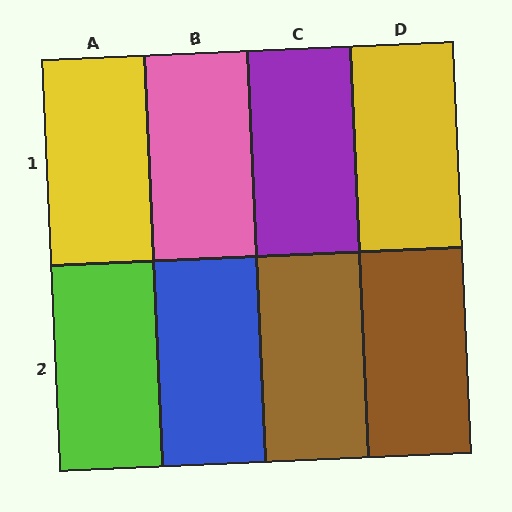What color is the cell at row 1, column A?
Yellow.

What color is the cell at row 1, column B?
Pink.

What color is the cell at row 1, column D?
Yellow.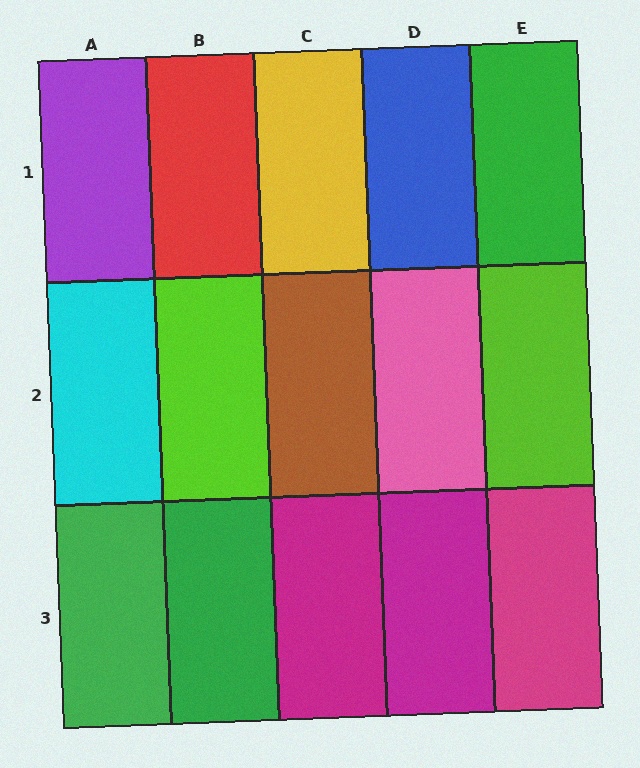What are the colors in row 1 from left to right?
Purple, red, yellow, blue, green.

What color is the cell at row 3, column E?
Magenta.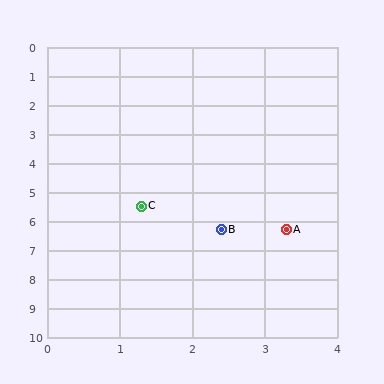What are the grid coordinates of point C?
Point C is at approximately (1.3, 5.5).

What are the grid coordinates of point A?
Point A is at approximately (3.3, 6.3).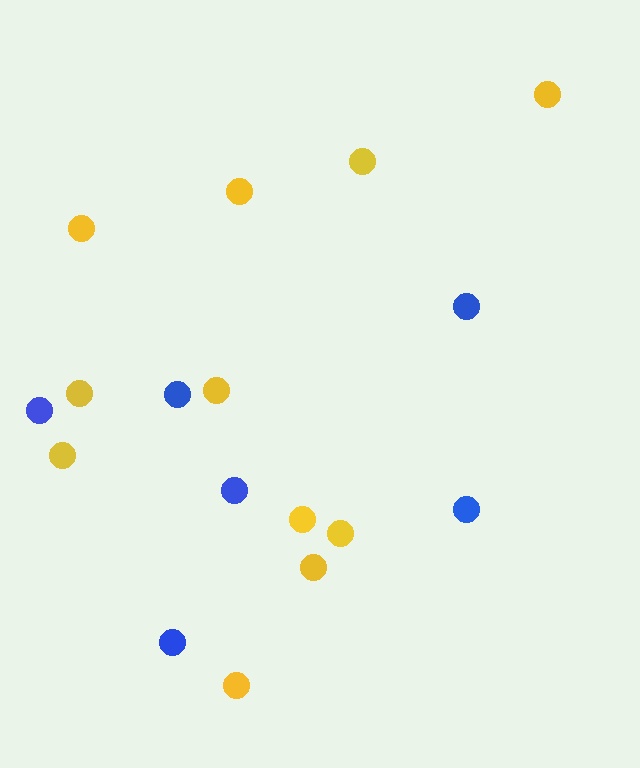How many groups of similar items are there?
There are 2 groups: one group of yellow circles (11) and one group of blue circles (6).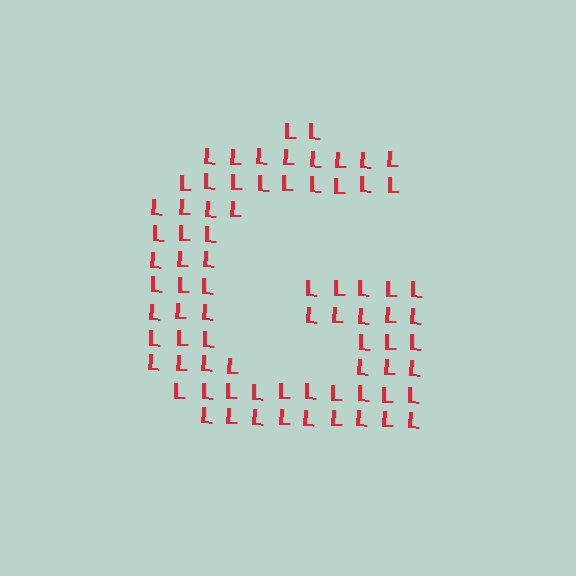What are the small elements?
The small elements are letter L's.